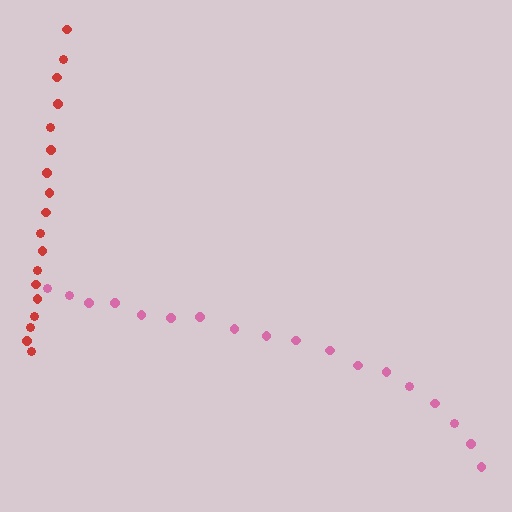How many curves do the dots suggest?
There are 2 distinct paths.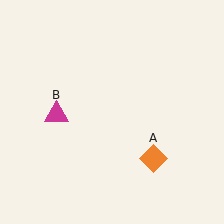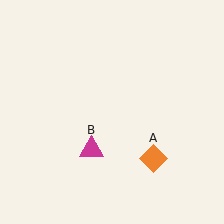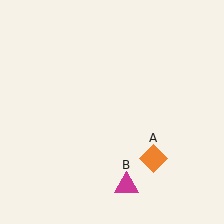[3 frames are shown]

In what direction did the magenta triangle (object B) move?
The magenta triangle (object B) moved down and to the right.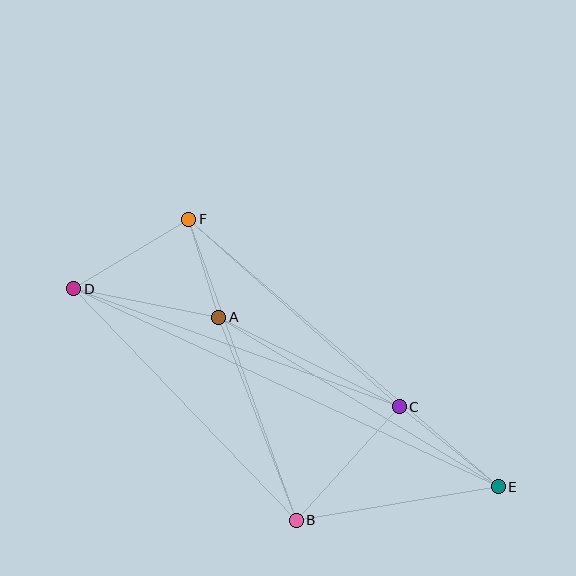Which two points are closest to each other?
Points A and F are closest to each other.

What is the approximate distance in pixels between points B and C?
The distance between B and C is approximately 153 pixels.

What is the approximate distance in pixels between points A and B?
The distance between A and B is approximately 217 pixels.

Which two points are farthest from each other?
Points D and E are farthest from each other.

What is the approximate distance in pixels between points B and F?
The distance between B and F is approximately 319 pixels.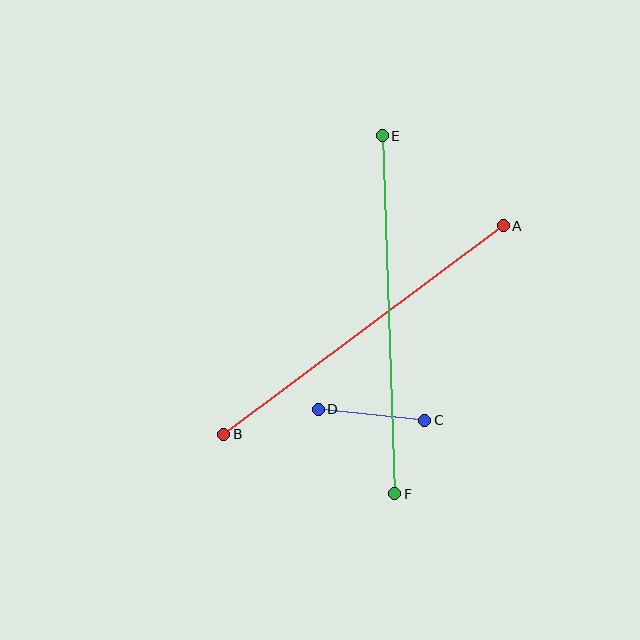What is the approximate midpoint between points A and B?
The midpoint is at approximately (364, 330) pixels.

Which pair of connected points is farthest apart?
Points E and F are farthest apart.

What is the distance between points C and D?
The distance is approximately 107 pixels.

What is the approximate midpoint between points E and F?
The midpoint is at approximately (388, 315) pixels.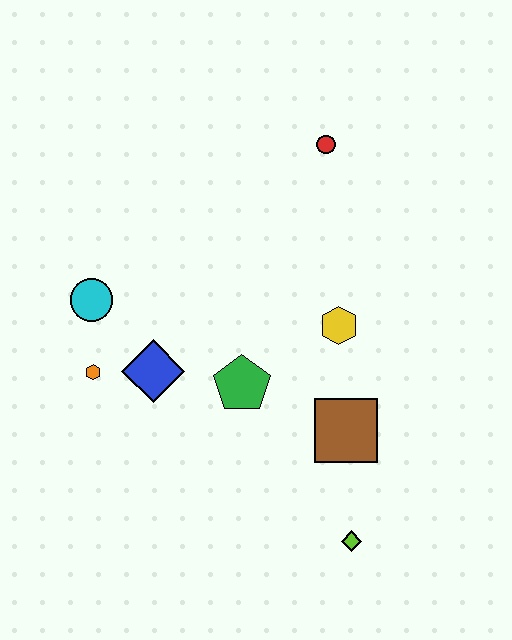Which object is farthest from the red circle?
The lime diamond is farthest from the red circle.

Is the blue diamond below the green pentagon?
No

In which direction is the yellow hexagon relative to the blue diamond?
The yellow hexagon is to the right of the blue diamond.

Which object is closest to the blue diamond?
The orange hexagon is closest to the blue diamond.